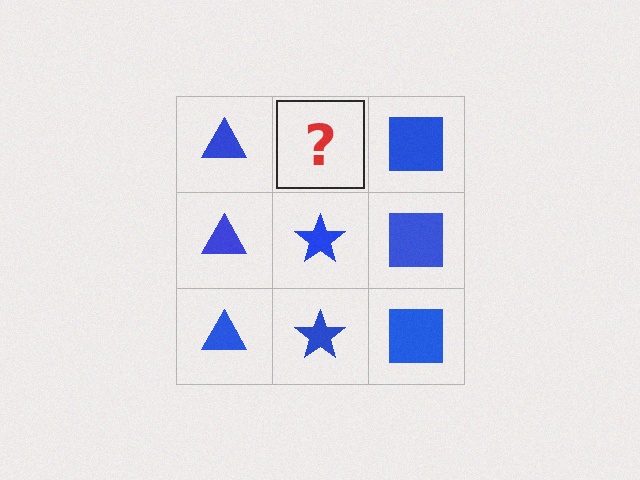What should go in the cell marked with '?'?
The missing cell should contain a blue star.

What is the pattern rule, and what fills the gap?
The rule is that each column has a consistent shape. The gap should be filled with a blue star.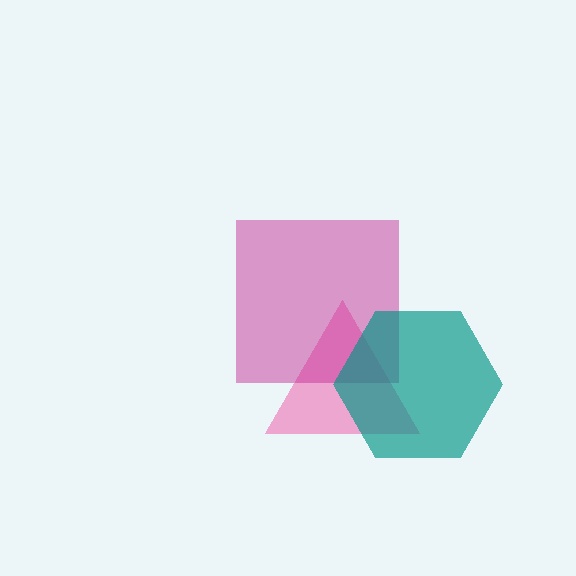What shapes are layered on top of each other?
The layered shapes are: a pink triangle, a magenta square, a teal hexagon.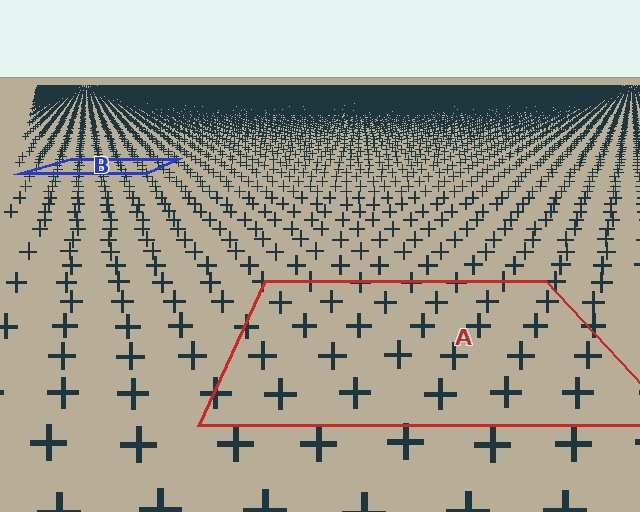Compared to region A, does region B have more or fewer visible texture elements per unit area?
Region B has more texture elements per unit area — they are packed more densely because it is farther away.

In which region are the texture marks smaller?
The texture marks are smaller in region B, because it is farther away.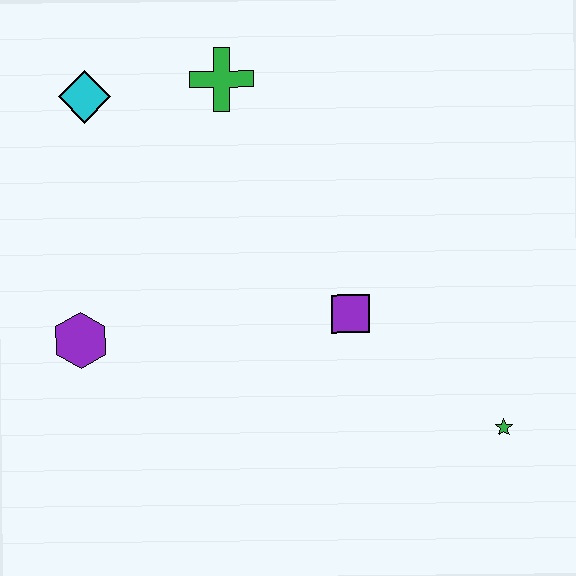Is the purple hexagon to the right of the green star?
No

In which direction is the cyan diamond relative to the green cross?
The cyan diamond is to the left of the green cross.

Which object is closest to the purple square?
The green star is closest to the purple square.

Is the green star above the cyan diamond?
No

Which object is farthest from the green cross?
The green star is farthest from the green cross.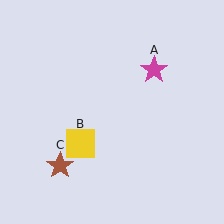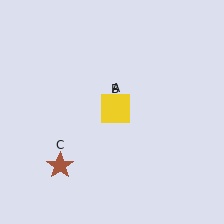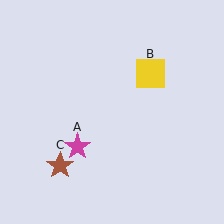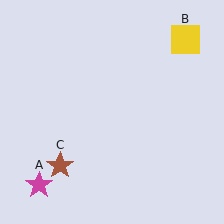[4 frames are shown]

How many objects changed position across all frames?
2 objects changed position: magenta star (object A), yellow square (object B).